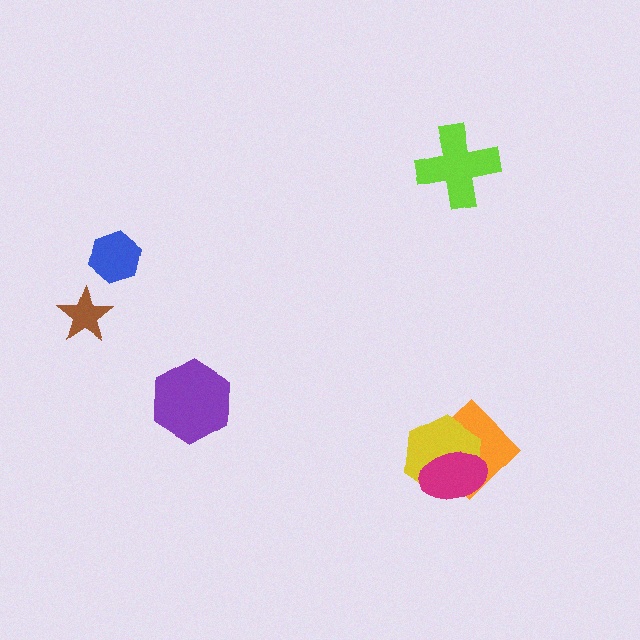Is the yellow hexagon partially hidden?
Yes, it is partially covered by another shape.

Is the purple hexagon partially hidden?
No, no other shape covers it.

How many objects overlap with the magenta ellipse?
2 objects overlap with the magenta ellipse.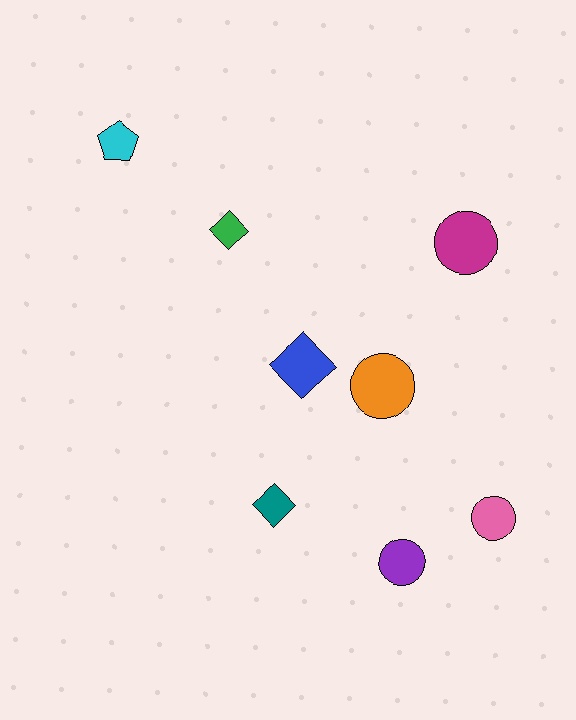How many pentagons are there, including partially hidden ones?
There is 1 pentagon.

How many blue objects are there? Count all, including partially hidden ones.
There is 1 blue object.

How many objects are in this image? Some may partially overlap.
There are 8 objects.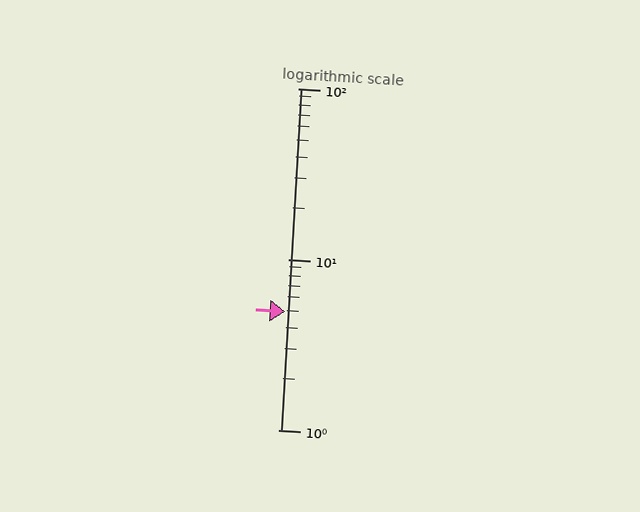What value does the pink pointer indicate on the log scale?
The pointer indicates approximately 4.9.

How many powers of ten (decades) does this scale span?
The scale spans 2 decades, from 1 to 100.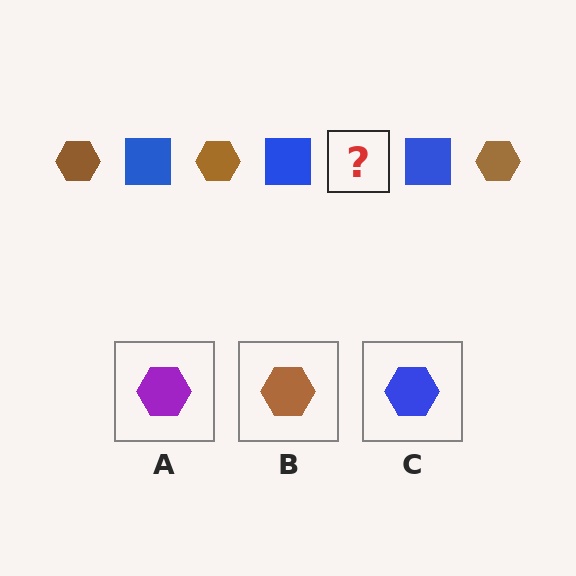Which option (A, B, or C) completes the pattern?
B.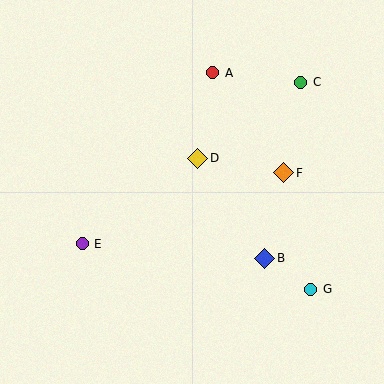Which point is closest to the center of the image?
Point D at (198, 158) is closest to the center.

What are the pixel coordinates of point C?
Point C is at (301, 82).